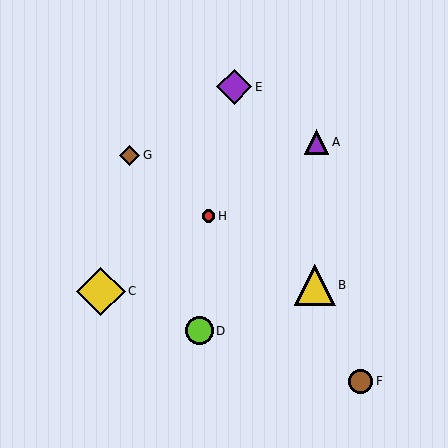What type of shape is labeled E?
Shape E is a purple diamond.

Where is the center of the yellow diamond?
The center of the yellow diamond is at (101, 291).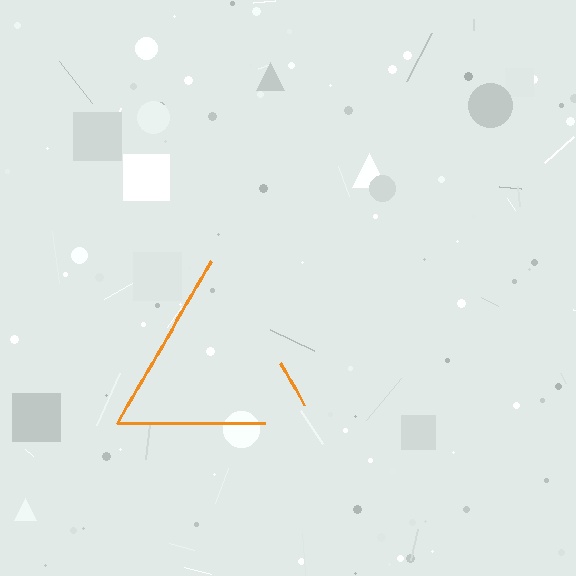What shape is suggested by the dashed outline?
The dashed outline suggests a triangle.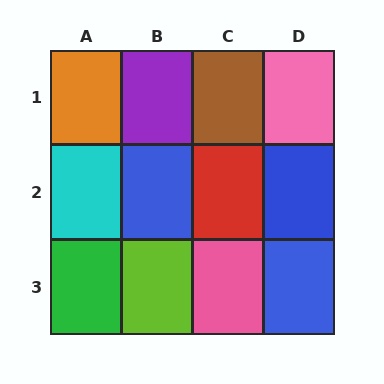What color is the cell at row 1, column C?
Brown.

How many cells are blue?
3 cells are blue.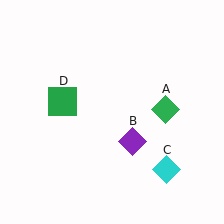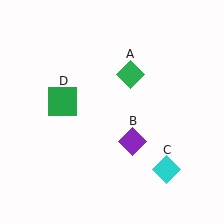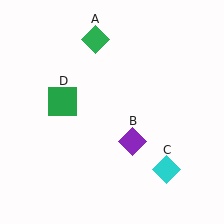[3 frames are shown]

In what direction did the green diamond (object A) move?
The green diamond (object A) moved up and to the left.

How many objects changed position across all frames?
1 object changed position: green diamond (object A).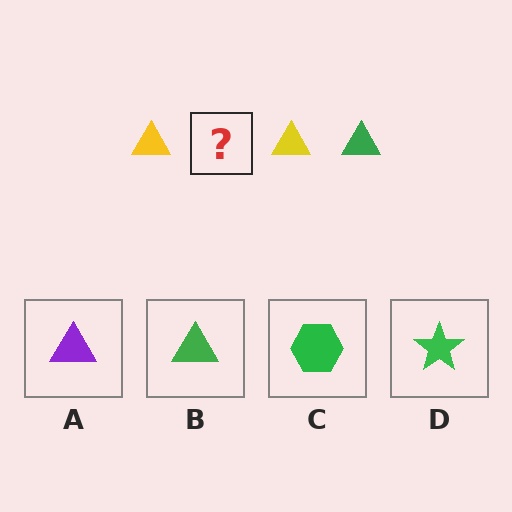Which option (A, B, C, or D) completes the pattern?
B.